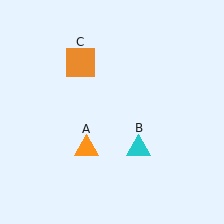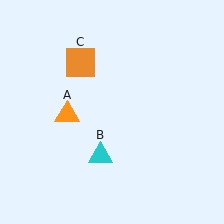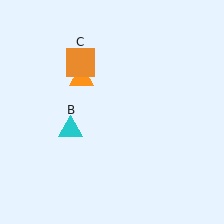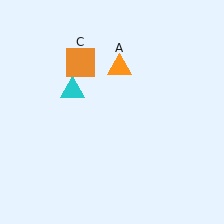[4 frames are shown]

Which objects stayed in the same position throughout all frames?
Orange square (object C) remained stationary.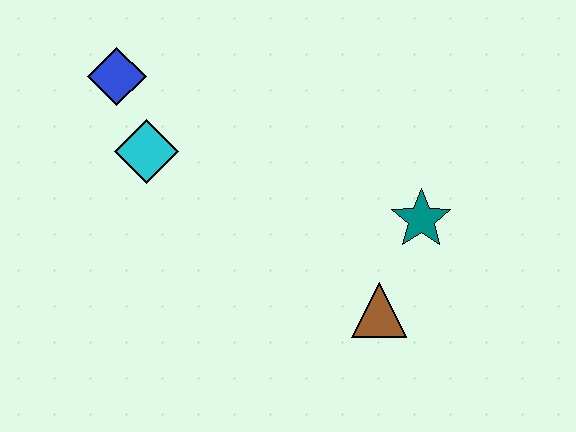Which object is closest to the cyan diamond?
The blue diamond is closest to the cyan diamond.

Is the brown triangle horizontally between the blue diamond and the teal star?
Yes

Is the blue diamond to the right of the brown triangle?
No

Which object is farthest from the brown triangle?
The blue diamond is farthest from the brown triangle.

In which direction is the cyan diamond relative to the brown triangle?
The cyan diamond is to the left of the brown triangle.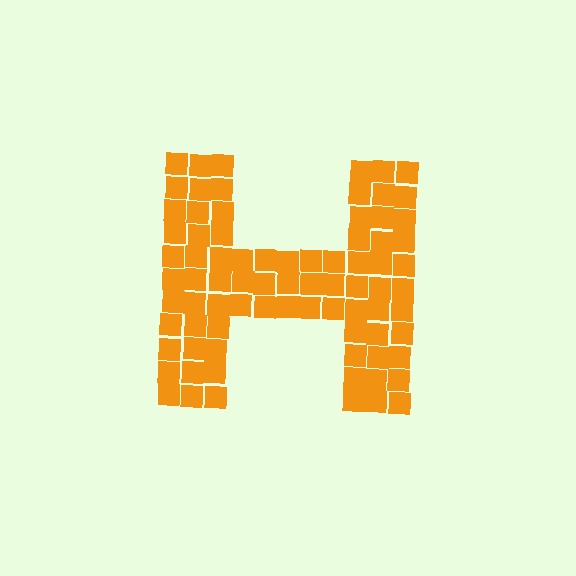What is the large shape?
The large shape is the letter H.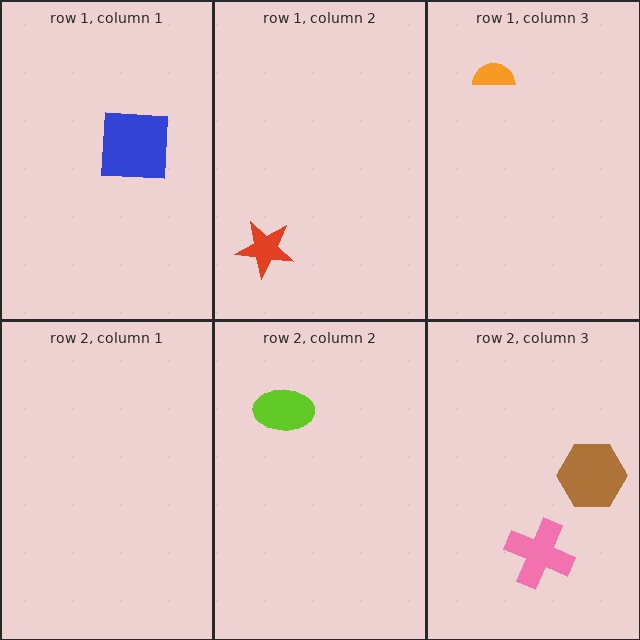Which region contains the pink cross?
The row 2, column 3 region.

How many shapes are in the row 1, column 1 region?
1.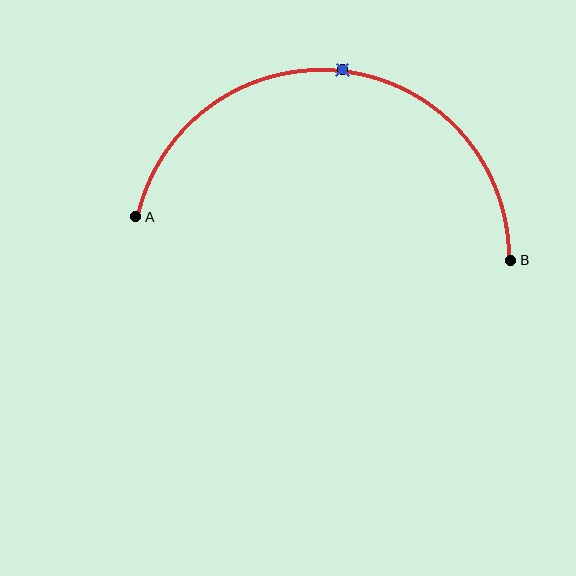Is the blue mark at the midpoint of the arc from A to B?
Yes. The blue mark lies on the arc at equal arc-length from both A and B — it is the arc midpoint.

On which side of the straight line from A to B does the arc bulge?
The arc bulges above the straight line connecting A and B.